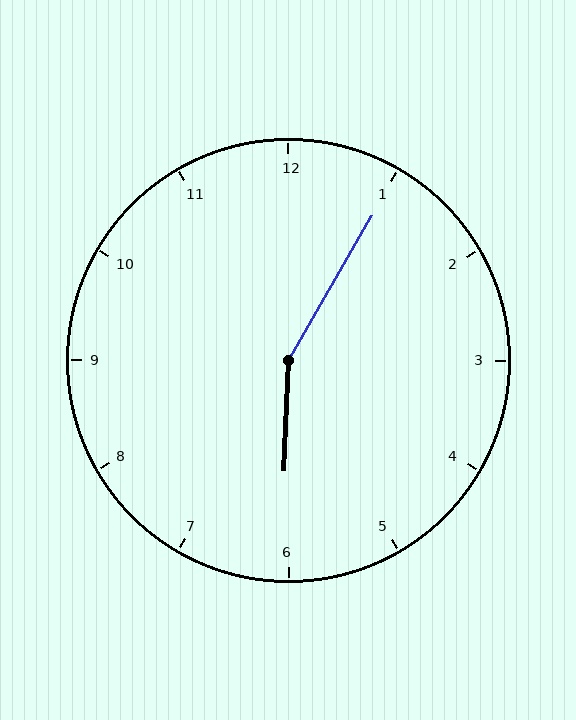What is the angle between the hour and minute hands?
Approximately 152 degrees.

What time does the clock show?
6:05.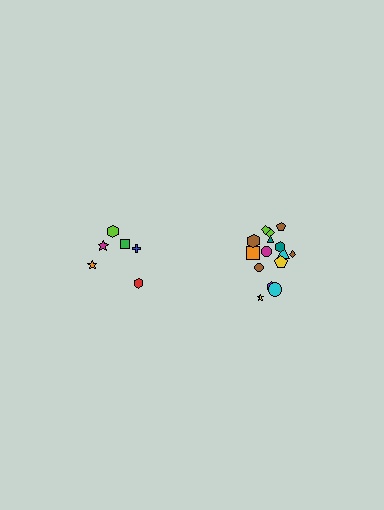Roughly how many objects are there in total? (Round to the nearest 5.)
Roughly 20 objects in total.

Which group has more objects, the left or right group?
The right group.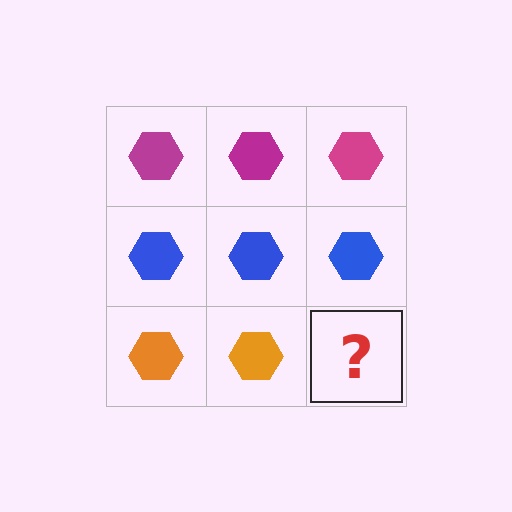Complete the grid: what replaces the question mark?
The question mark should be replaced with an orange hexagon.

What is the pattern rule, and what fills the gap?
The rule is that each row has a consistent color. The gap should be filled with an orange hexagon.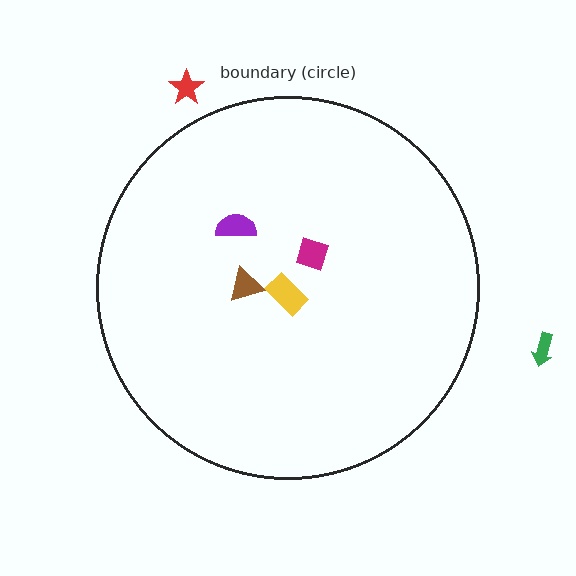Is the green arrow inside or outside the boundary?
Outside.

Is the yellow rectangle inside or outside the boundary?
Inside.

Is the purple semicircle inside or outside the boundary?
Inside.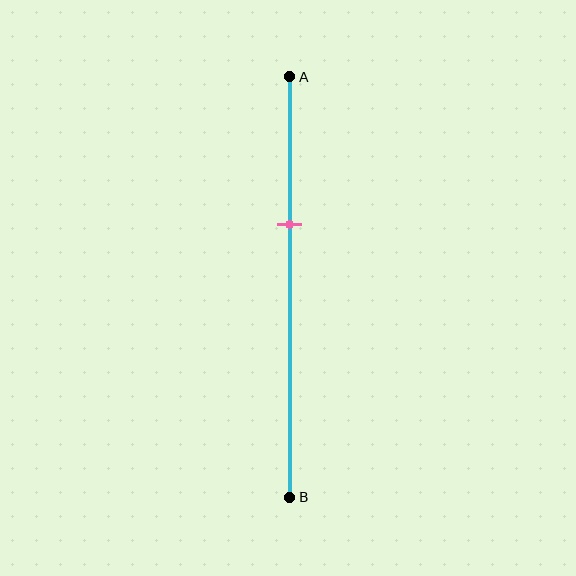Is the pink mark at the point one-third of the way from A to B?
Yes, the mark is approximately at the one-third point.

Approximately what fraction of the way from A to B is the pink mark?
The pink mark is approximately 35% of the way from A to B.